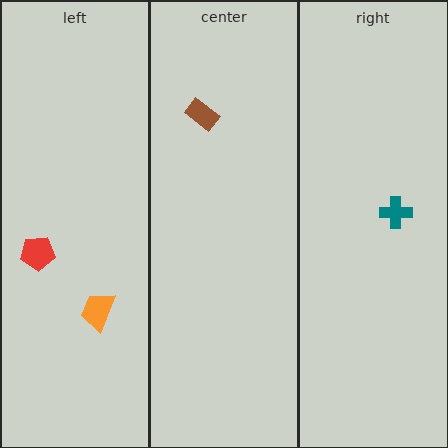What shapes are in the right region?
The teal cross.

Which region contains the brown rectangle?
The center region.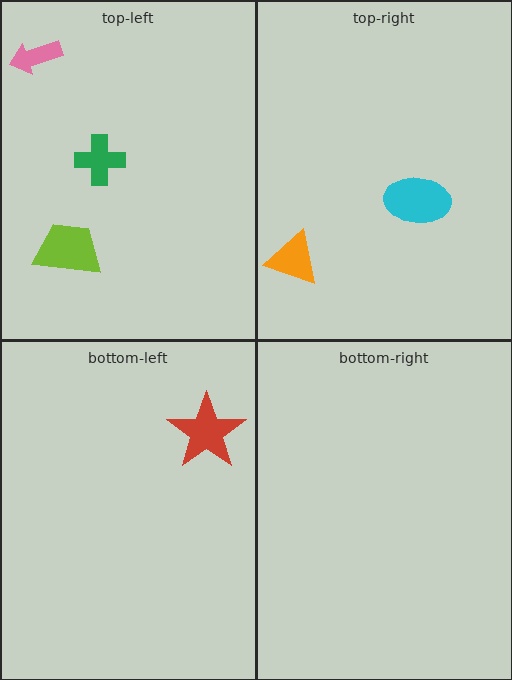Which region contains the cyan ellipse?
The top-right region.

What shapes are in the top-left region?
The green cross, the lime trapezoid, the pink arrow.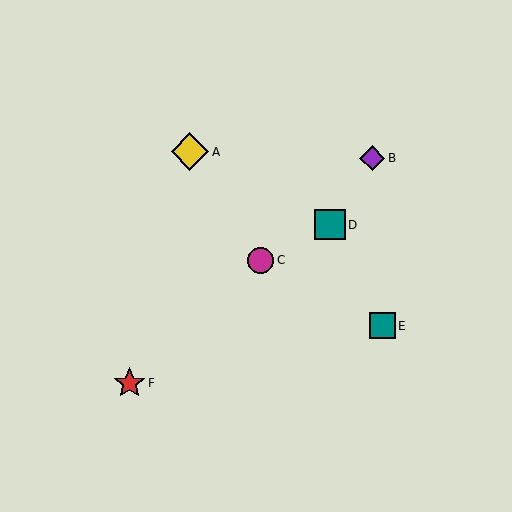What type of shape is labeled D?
Shape D is a teal square.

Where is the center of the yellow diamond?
The center of the yellow diamond is at (190, 152).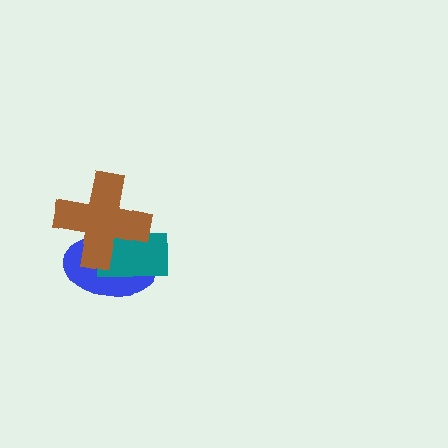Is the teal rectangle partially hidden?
Yes, it is partially covered by another shape.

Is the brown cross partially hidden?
No, no other shape covers it.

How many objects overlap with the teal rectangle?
2 objects overlap with the teal rectangle.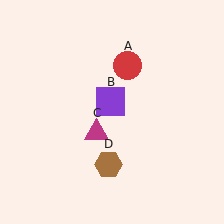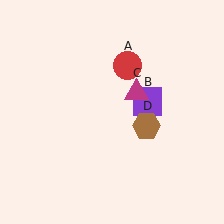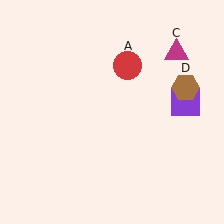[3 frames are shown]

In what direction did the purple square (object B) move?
The purple square (object B) moved right.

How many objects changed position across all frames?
3 objects changed position: purple square (object B), magenta triangle (object C), brown hexagon (object D).